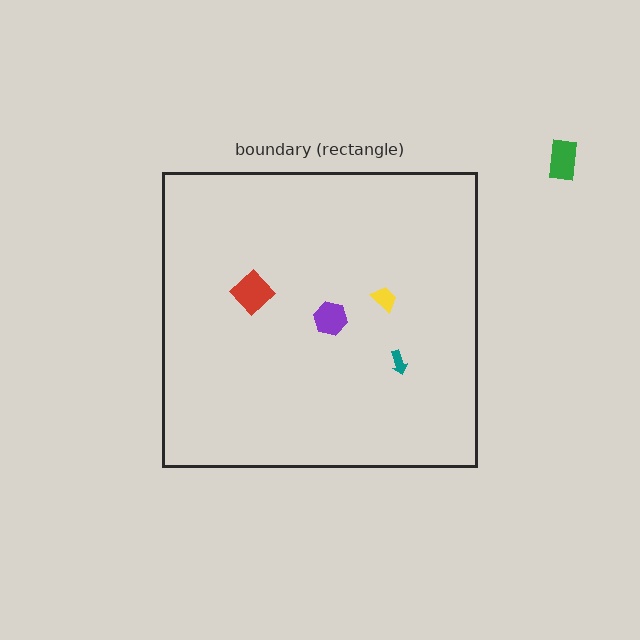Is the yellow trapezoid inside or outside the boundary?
Inside.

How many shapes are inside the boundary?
4 inside, 1 outside.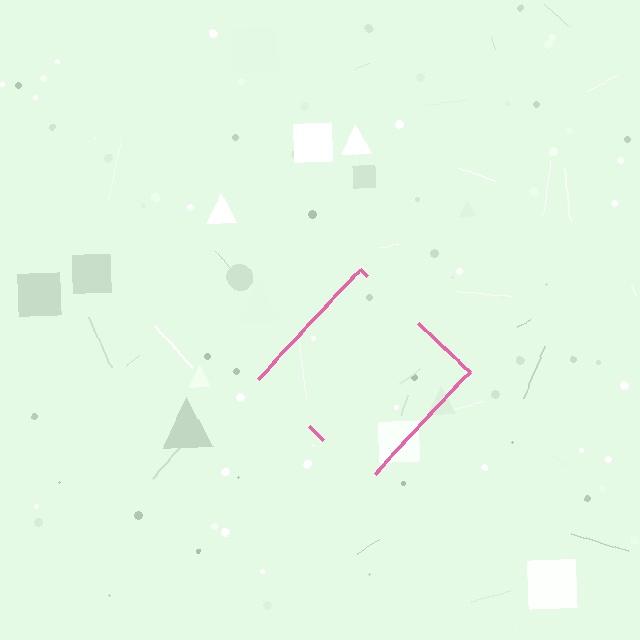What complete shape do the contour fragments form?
The contour fragments form a diamond.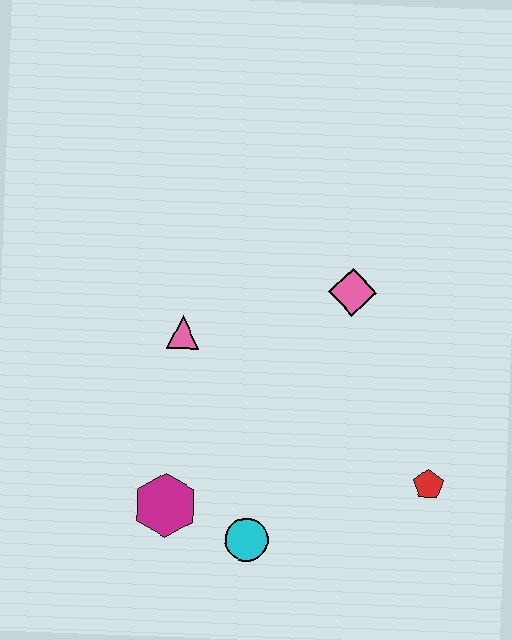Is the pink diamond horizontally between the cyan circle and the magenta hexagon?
No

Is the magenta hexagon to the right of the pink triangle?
No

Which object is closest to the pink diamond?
The pink triangle is closest to the pink diamond.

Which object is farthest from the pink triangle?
The red pentagon is farthest from the pink triangle.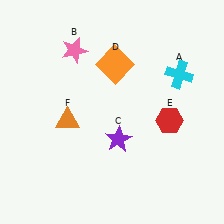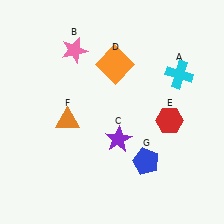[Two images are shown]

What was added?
A blue pentagon (G) was added in Image 2.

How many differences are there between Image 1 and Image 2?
There is 1 difference between the two images.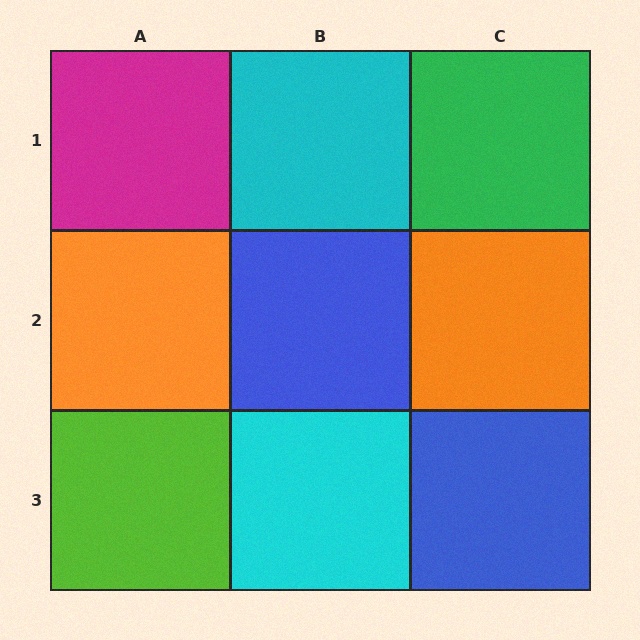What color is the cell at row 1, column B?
Cyan.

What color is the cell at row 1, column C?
Green.